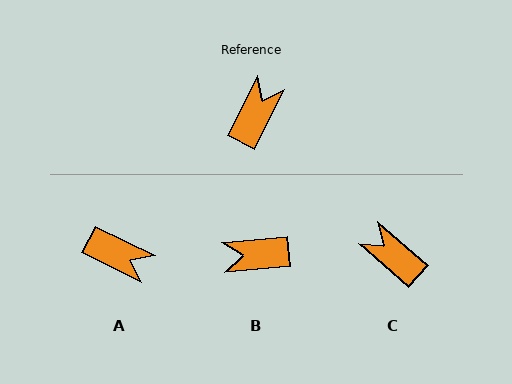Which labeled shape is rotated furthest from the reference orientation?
B, about 123 degrees away.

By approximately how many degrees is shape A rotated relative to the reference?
Approximately 89 degrees clockwise.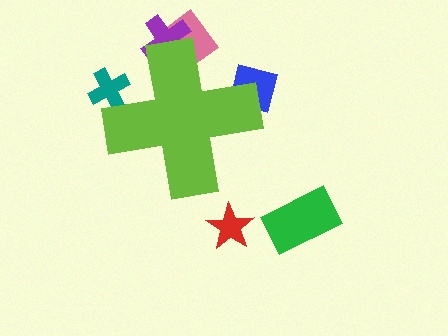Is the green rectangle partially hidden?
No, the green rectangle is fully visible.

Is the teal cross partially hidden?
Yes, the teal cross is partially hidden behind the lime cross.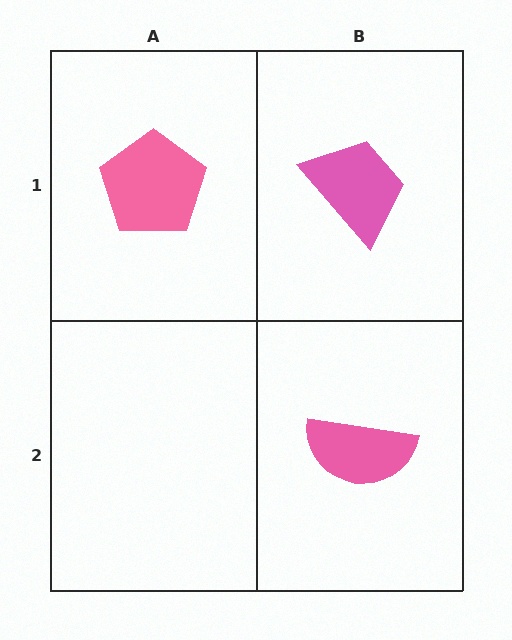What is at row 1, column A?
A pink pentagon.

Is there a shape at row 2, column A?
No, that cell is empty.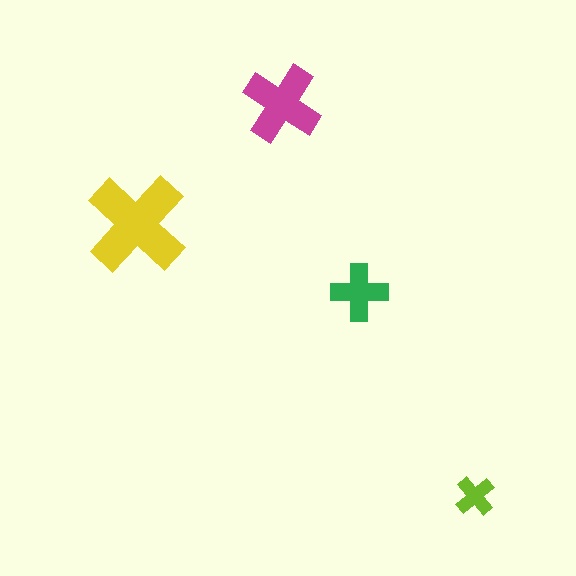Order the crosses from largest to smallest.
the yellow one, the magenta one, the green one, the lime one.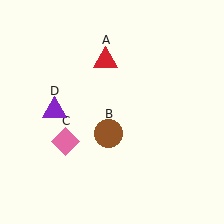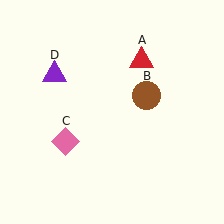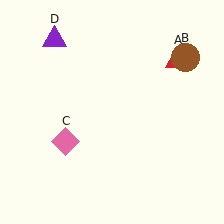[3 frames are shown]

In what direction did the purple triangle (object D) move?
The purple triangle (object D) moved up.